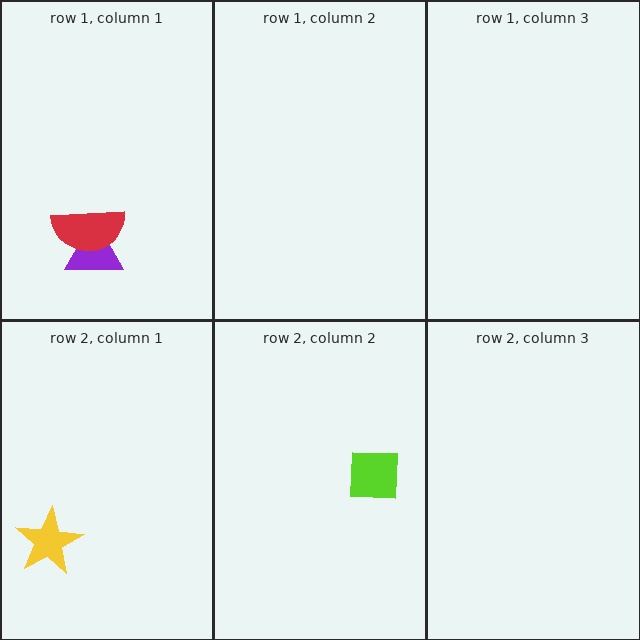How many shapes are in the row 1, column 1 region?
2.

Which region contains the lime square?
The row 2, column 2 region.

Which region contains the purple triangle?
The row 1, column 1 region.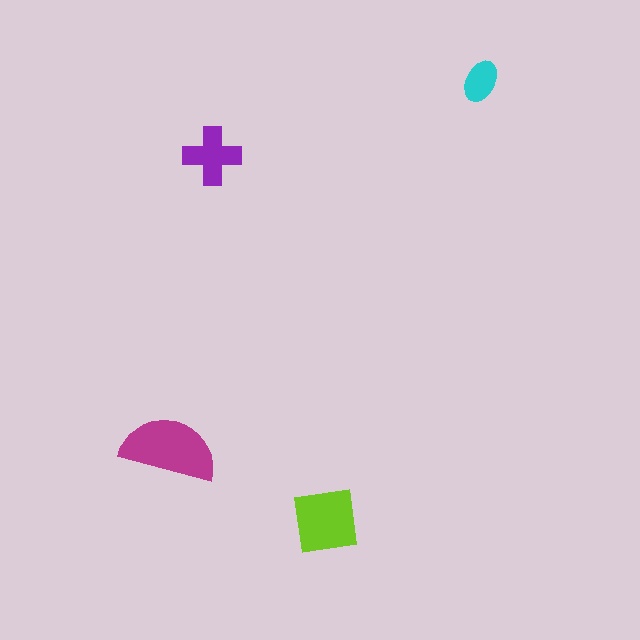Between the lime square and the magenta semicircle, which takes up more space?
The magenta semicircle.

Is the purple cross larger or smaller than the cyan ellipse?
Larger.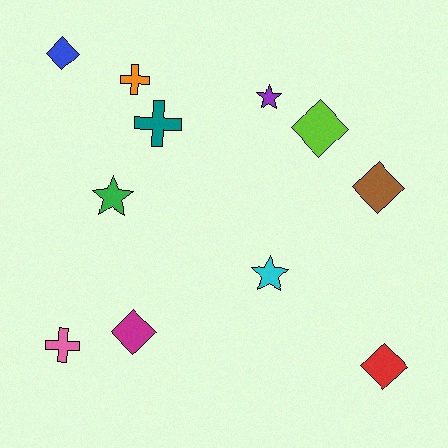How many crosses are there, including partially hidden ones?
There are 3 crosses.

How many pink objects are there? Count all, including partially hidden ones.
There is 1 pink object.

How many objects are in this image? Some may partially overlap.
There are 11 objects.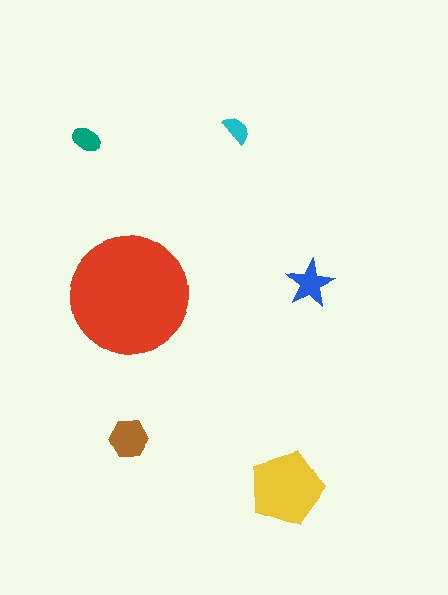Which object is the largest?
The red circle.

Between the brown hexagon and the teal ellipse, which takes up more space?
The brown hexagon.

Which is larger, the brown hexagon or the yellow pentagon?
The yellow pentagon.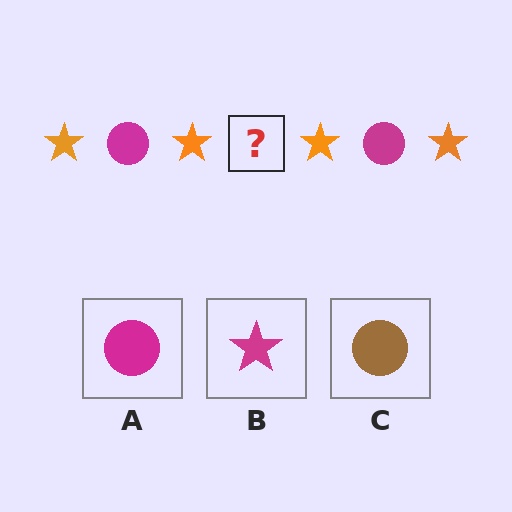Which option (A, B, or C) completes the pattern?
A.